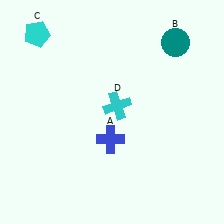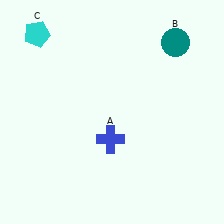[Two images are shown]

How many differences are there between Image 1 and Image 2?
There is 1 difference between the two images.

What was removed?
The cyan cross (D) was removed in Image 2.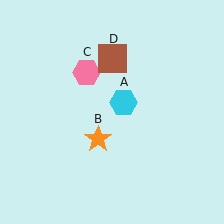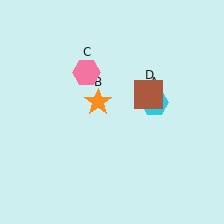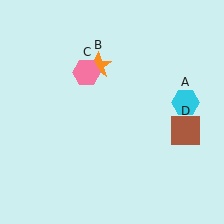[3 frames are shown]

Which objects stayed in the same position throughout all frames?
Pink hexagon (object C) remained stationary.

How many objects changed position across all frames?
3 objects changed position: cyan hexagon (object A), orange star (object B), brown square (object D).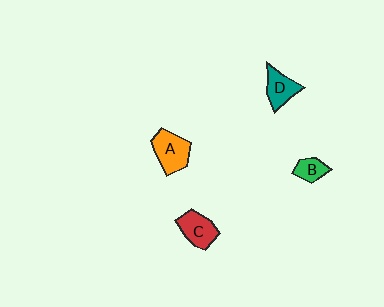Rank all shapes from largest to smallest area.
From largest to smallest: A (orange), C (red), D (teal), B (green).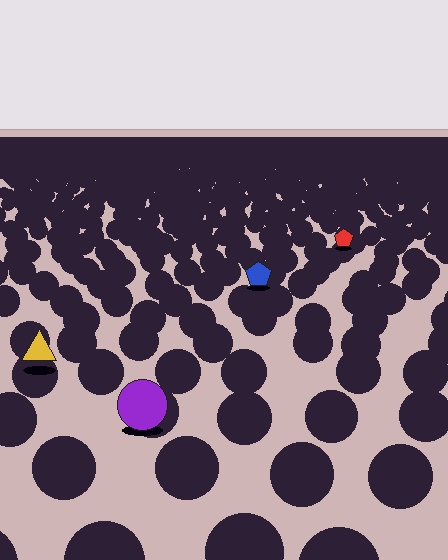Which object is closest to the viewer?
The purple circle is closest. The texture marks near it are larger and more spread out.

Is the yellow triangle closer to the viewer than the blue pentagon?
Yes. The yellow triangle is closer — you can tell from the texture gradient: the ground texture is coarser near it.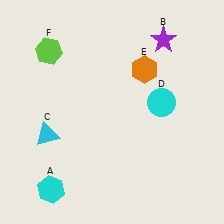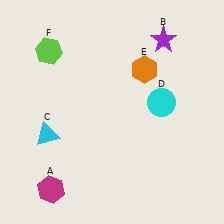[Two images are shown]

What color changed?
The hexagon (A) changed from cyan in Image 1 to magenta in Image 2.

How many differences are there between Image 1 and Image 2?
There is 1 difference between the two images.